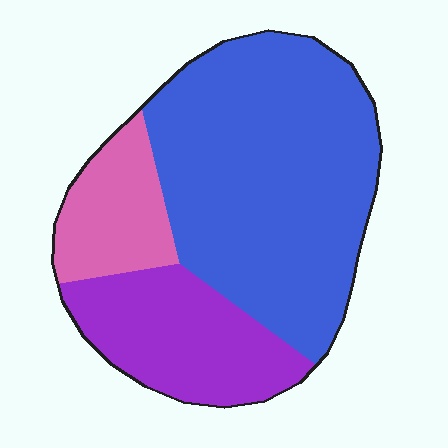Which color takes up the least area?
Pink, at roughly 15%.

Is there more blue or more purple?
Blue.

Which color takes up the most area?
Blue, at roughly 60%.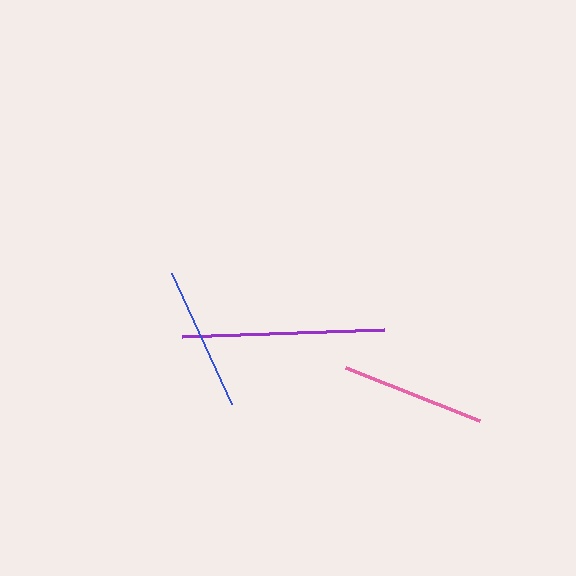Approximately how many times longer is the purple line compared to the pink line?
The purple line is approximately 1.4 times the length of the pink line.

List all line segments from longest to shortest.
From longest to shortest: purple, blue, pink.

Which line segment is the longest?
The purple line is the longest at approximately 202 pixels.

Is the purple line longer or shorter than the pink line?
The purple line is longer than the pink line.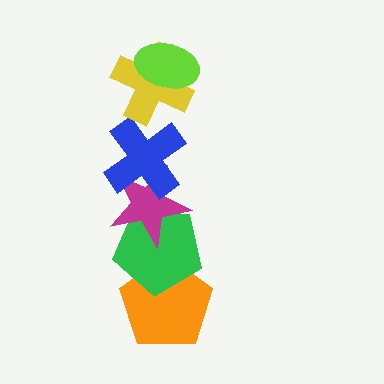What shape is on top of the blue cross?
The yellow cross is on top of the blue cross.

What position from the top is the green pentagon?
The green pentagon is 5th from the top.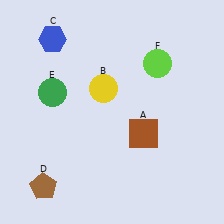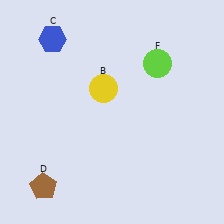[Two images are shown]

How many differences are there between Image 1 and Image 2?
There are 2 differences between the two images.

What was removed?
The green circle (E), the brown square (A) were removed in Image 2.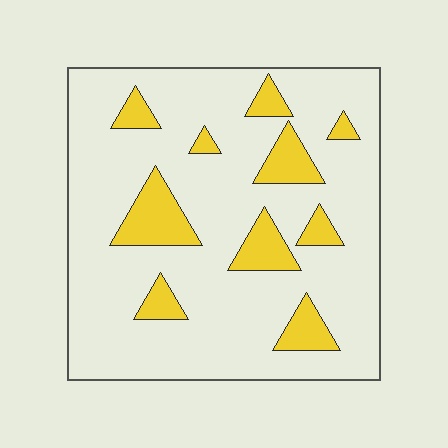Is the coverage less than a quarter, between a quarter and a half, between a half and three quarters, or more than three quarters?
Less than a quarter.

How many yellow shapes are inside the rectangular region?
10.